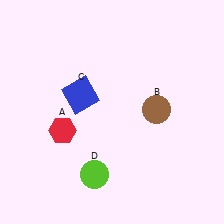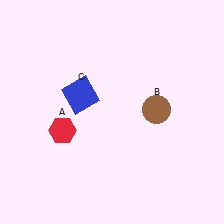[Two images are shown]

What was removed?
The lime circle (D) was removed in Image 2.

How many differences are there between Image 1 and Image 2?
There is 1 difference between the two images.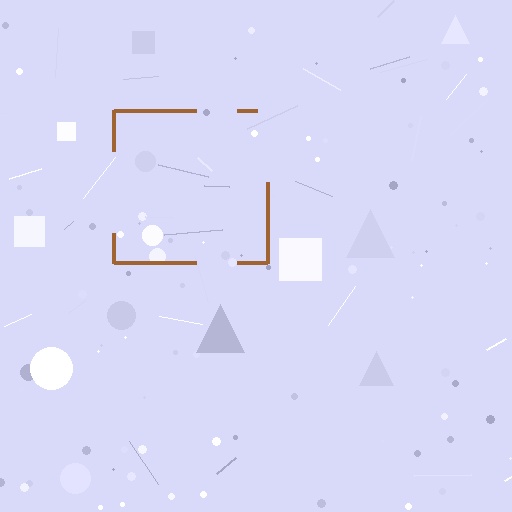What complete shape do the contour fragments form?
The contour fragments form a square.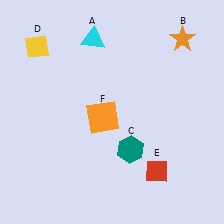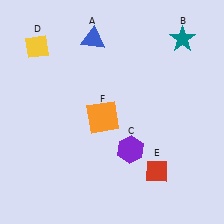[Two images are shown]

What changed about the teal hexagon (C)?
In Image 1, C is teal. In Image 2, it changed to purple.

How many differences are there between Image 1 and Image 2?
There are 3 differences between the two images.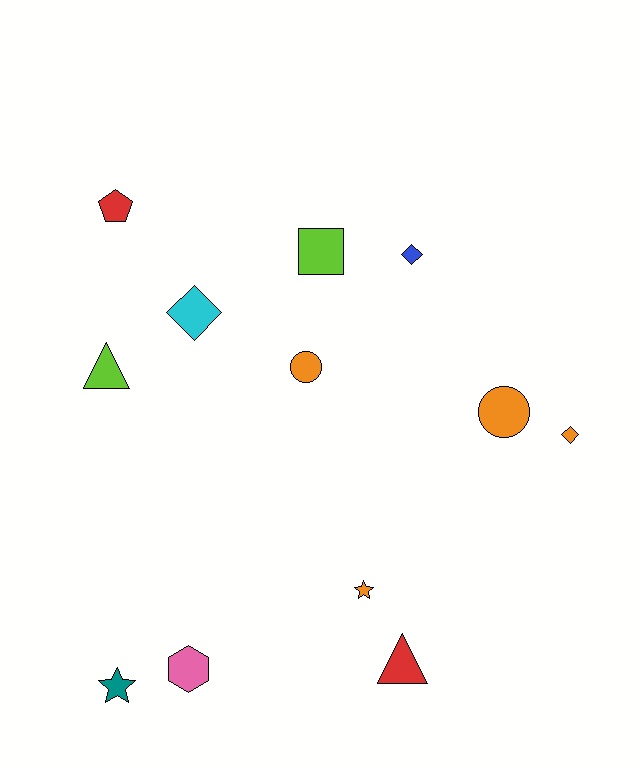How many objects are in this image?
There are 12 objects.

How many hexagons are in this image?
There is 1 hexagon.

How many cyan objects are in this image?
There is 1 cyan object.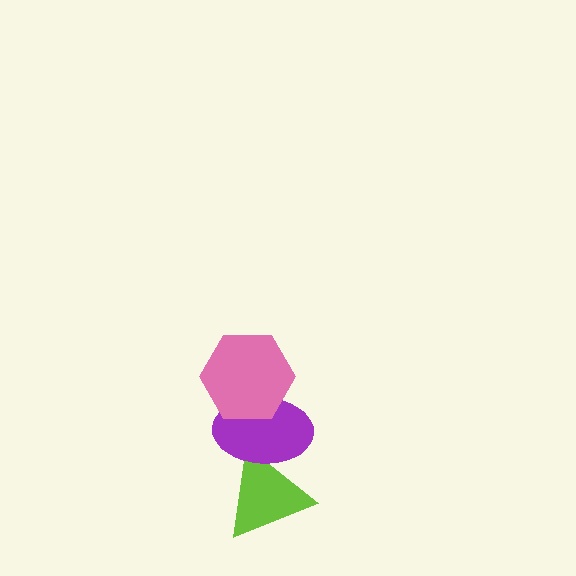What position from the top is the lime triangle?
The lime triangle is 3rd from the top.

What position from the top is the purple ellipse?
The purple ellipse is 2nd from the top.